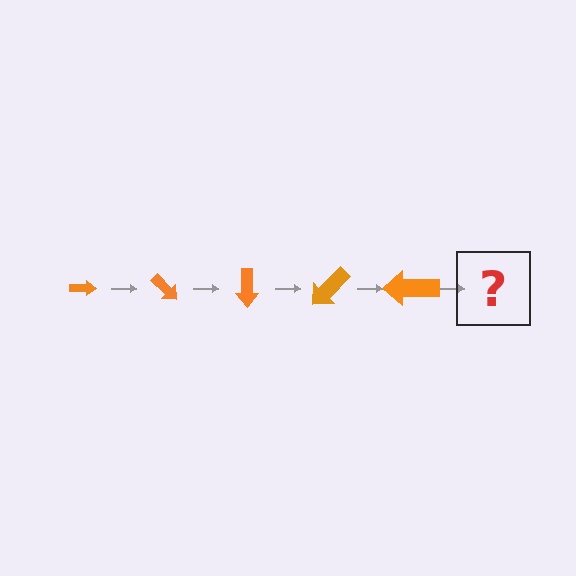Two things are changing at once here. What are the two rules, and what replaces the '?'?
The two rules are that the arrow grows larger each step and it rotates 45 degrees each step. The '?' should be an arrow, larger than the previous one and rotated 225 degrees from the start.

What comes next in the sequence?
The next element should be an arrow, larger than the previous one and rotated 225 degrees from the start.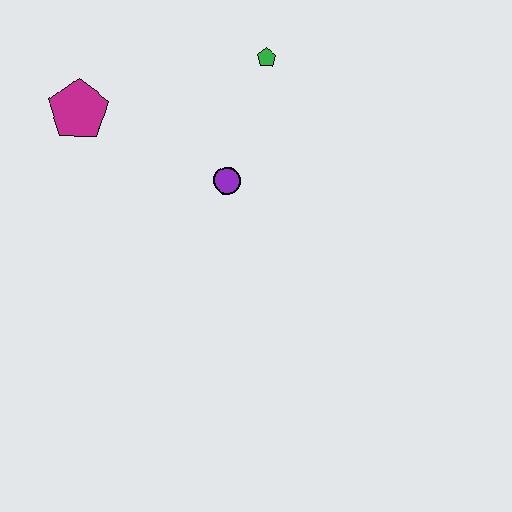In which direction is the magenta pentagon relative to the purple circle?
The magenta pentagon is to the left of the purple circle.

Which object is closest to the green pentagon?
The purple circle is closest to the green pentagon.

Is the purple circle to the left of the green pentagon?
Yes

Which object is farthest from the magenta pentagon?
The green pentagon is farthest from the magenta pentagon.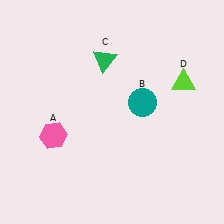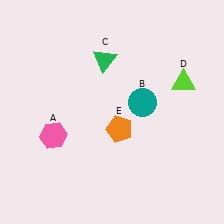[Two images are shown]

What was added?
An orange pentagon (E) was added in Image 2.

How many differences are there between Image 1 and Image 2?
There is 1 difference between the two images.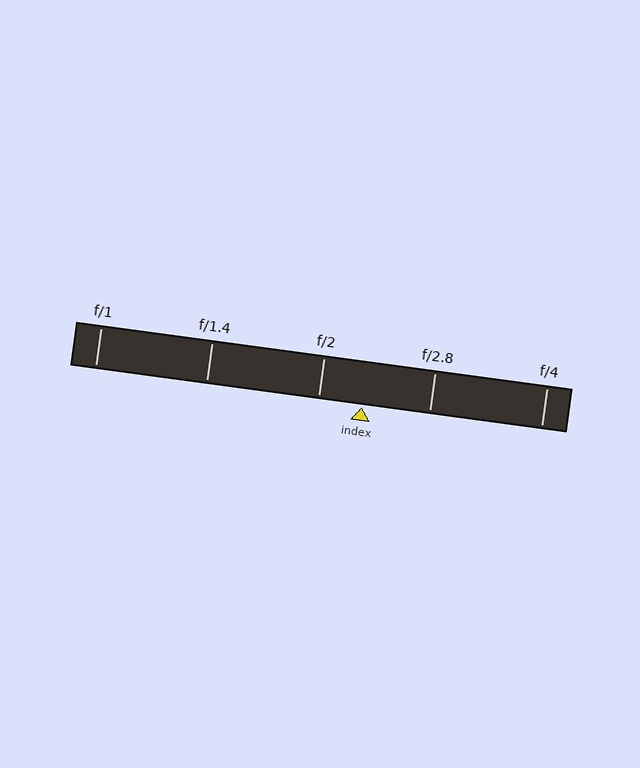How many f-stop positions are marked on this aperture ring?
There are 5 f-stop positions marked.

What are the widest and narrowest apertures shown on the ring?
The widest aperture shown is f/1 and the narrowest is f/4.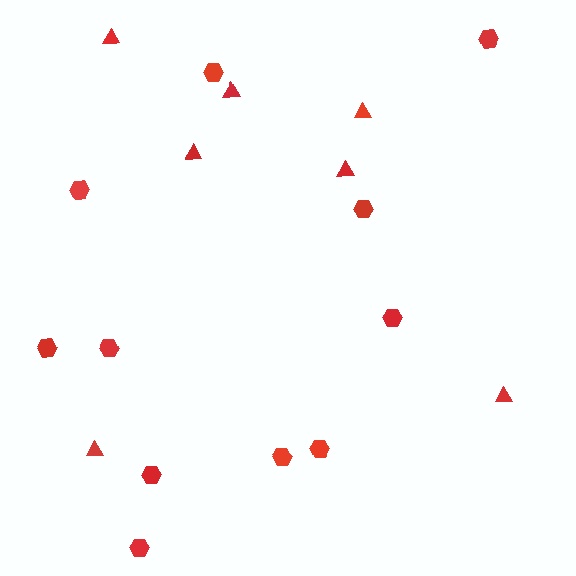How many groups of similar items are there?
There are 2 groups: one group of triangles (7) and one group of hexagons (11).